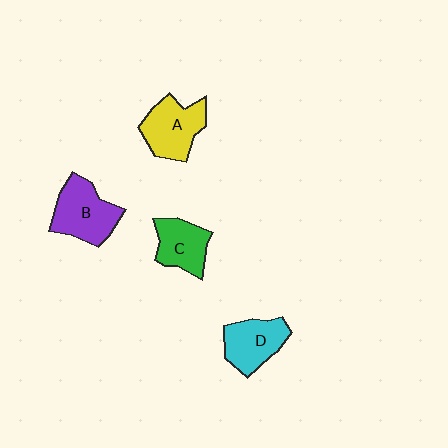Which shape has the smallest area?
Shape C (green).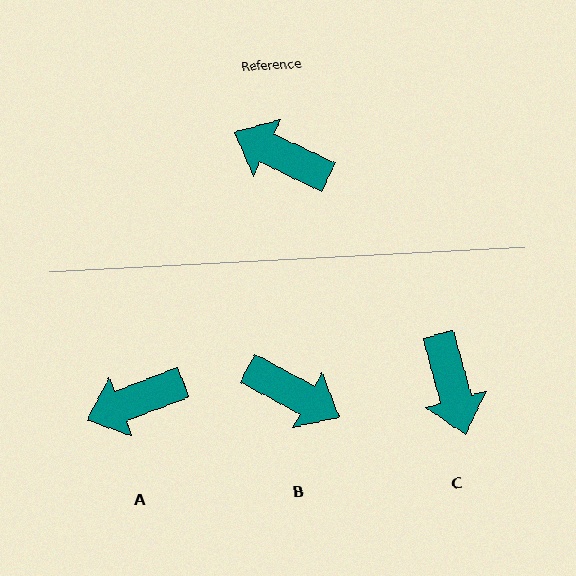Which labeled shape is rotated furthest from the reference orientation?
B, about 177 degrees away.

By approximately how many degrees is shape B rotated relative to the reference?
Approximately 177 degrees counter-clockwise.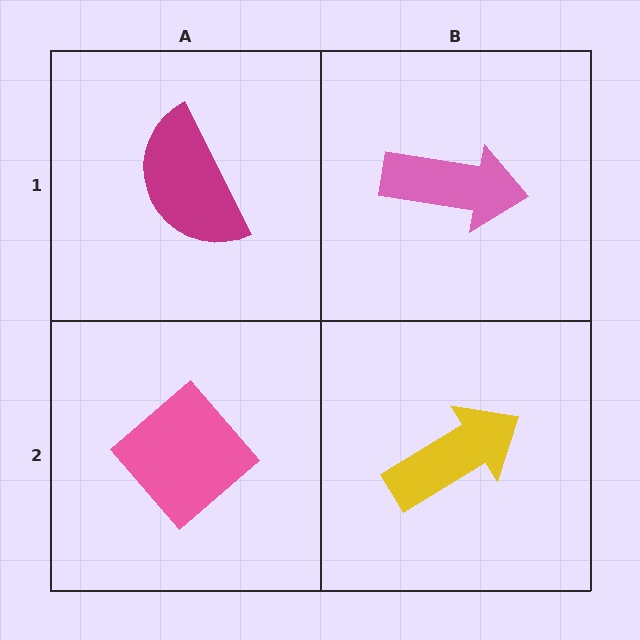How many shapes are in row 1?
2 shapes.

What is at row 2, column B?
A yellow arrow.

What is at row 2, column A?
A pink diamond.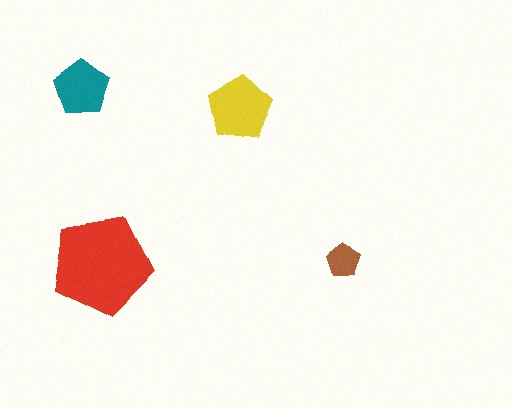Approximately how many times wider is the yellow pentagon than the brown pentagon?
About 2 times wider.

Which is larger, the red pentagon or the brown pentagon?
The red one.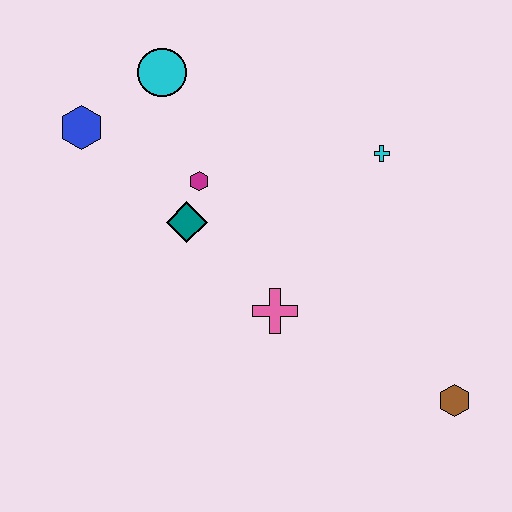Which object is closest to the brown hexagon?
The pink cross is closest to the brown hexagon.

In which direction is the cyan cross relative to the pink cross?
The cyan cross is above the pink cross.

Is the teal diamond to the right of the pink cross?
No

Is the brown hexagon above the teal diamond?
No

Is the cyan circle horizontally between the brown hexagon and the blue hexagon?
Yes